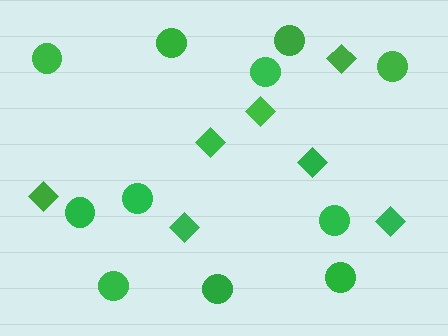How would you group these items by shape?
There are 2 groups: one group of diamonds (7) and one group of circles (11).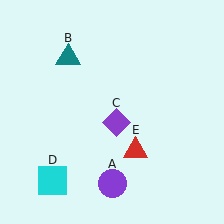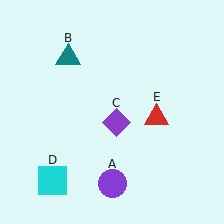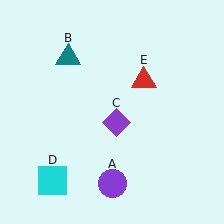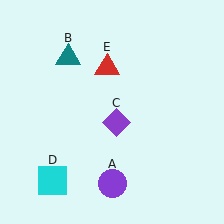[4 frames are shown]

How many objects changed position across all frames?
1 object changed position: red triangle (object E).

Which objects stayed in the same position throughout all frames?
Purple circle (object A) and teal triangle (object B) and purple diamond (object C) and cyan square (object D) remained stationary.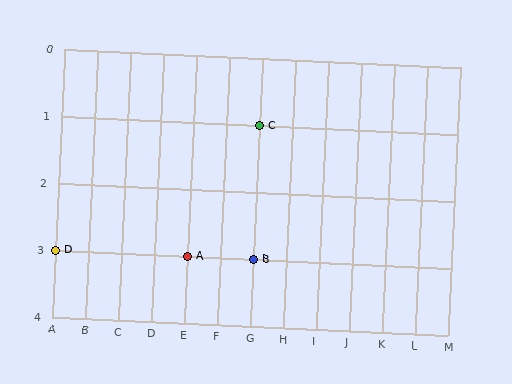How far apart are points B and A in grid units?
Points B and A are 2 columns apart.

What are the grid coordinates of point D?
Point D is at grid coordinates (A, 3).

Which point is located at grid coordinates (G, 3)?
Point B is at (G, 3).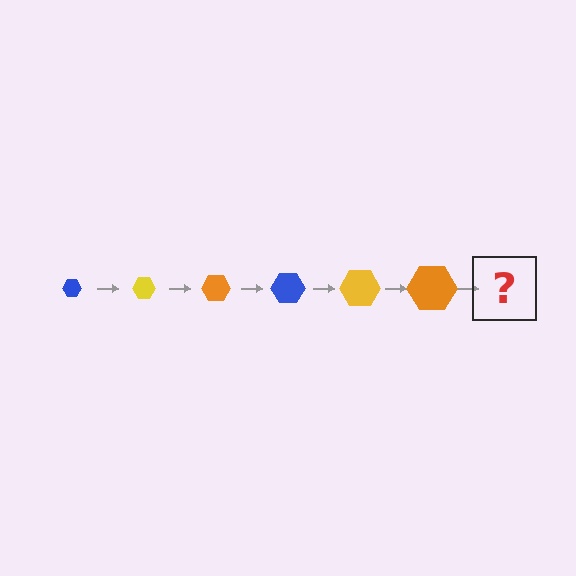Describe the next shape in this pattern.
It should be a blue hexagon, larger than the previous one.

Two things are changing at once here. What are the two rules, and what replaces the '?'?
The two rules are that the hexagon grows larger each step and the color cycles through blue, yellow, and orange. The '?' should be a blue hexagon, larger than the previous one.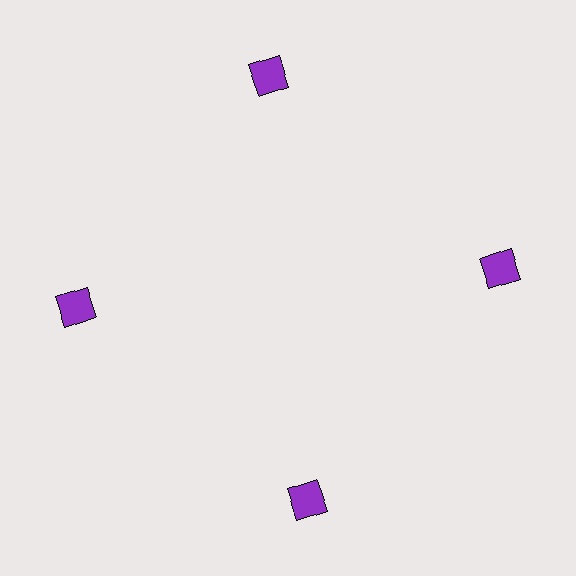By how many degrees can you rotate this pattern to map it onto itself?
The pattern maps onto itself every 90 degrees of rotation.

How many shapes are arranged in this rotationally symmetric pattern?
There are 4 shapes, arranged in 4 groups of 1.